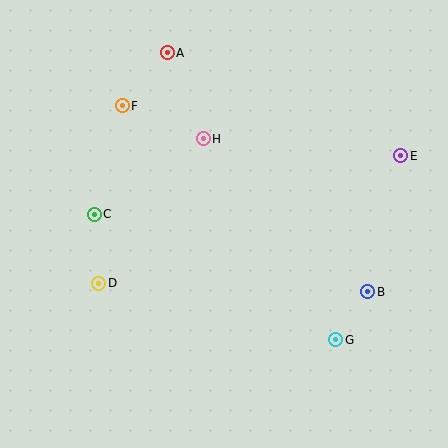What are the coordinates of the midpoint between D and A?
The midpoint between D and A is at (133, 168).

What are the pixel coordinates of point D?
Point D is at (99, 283).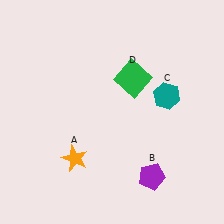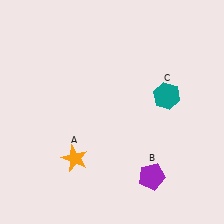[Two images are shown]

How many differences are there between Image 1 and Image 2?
There is 1 difference between the two images.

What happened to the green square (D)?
The green square (D) was removed in Image 2. It was in the top-right area of Image 1.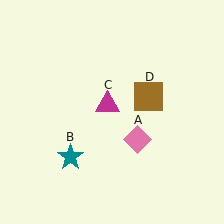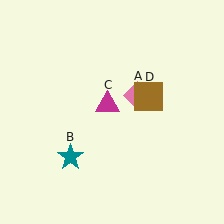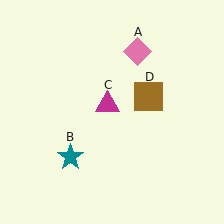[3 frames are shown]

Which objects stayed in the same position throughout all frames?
Teal star (object B) and magenta triangle (object C) and brown square (object D) remained stationary.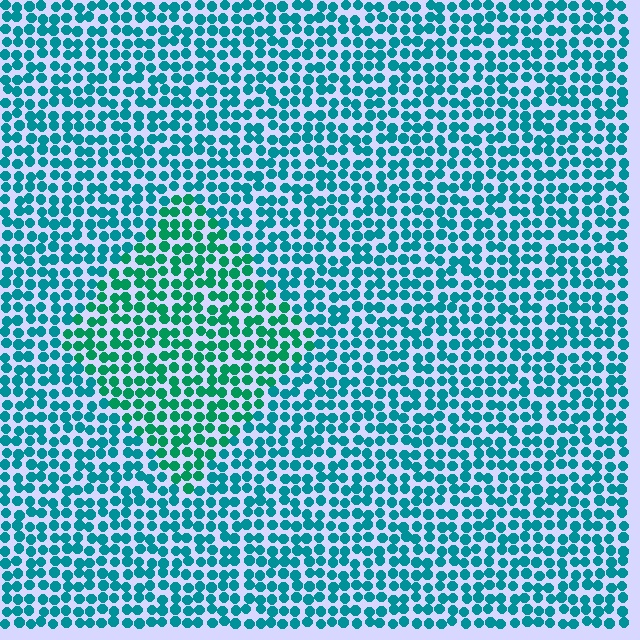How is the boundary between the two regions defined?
The boundary is defined purely by a slight shift in hue (about 28 degrees). Spacing, size, and orientation are identical on both sides.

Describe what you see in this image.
The image is filled with small teal elements in a uniform arrangement. A diamond-shaped region is visible where the elements are tinted to a slightly different hue, forming a subtle color boundary.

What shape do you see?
I see a diamond.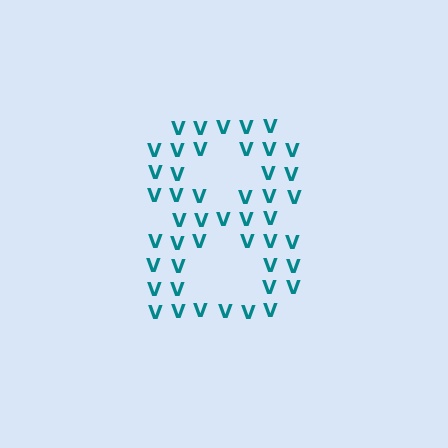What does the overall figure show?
The overall figure shows the digit 8.